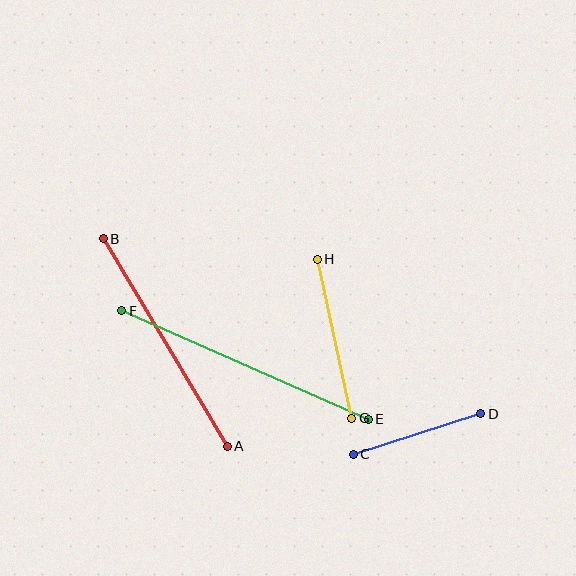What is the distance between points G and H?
The distance is approximately 163 pixels.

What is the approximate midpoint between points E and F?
The midpoint is at approximately (245, 365) pixels.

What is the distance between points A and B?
The distance is approximately 242 pixels.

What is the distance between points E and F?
The distance is approximately 269 pixels.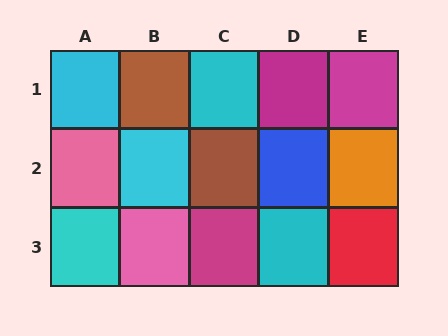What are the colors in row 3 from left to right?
Cyan, pink, magenta, cyan, red.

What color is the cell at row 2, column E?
Orange.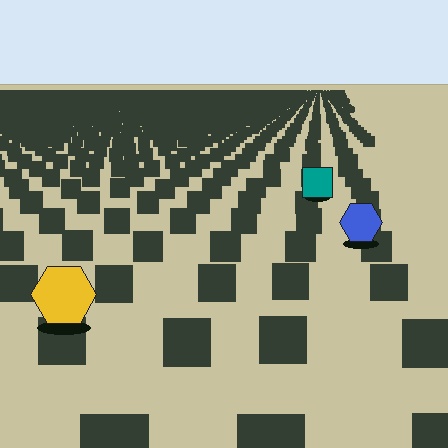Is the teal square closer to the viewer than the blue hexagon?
No. The blue hexagon is closer — you can tell from the texture gradient: the ground texture is coarser near it.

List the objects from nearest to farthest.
From nearest to farthest: the yellow hexagon, the blue hexagon, the teal square.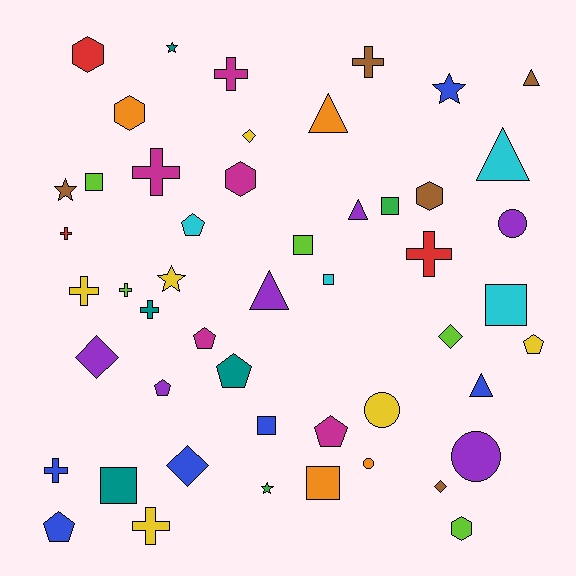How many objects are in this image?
There are 50 objects.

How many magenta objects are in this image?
There are 5 magenta objects.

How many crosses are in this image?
There are 10 crosses.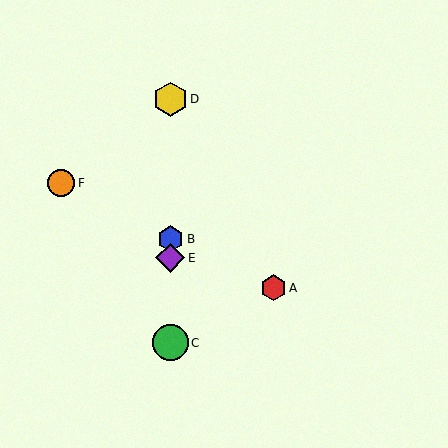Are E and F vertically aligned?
No, E is at x≈170 and F is at x≈61.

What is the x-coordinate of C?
Object C is at x≈170.